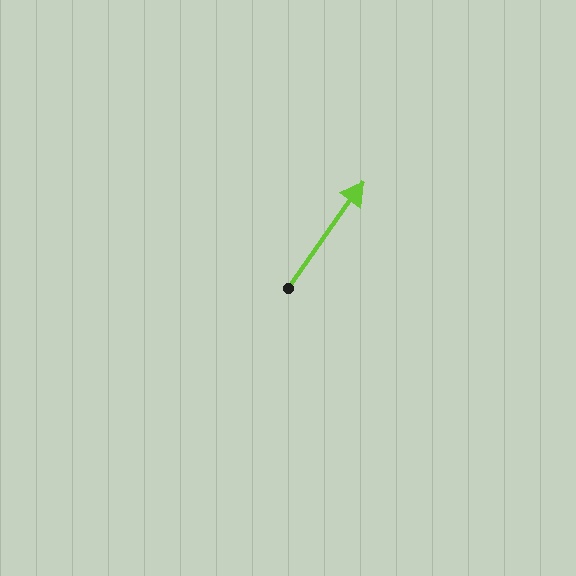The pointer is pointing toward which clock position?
Roughly 1 o'clock.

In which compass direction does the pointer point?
Northeast.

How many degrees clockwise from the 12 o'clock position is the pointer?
Approximately 35 degrees.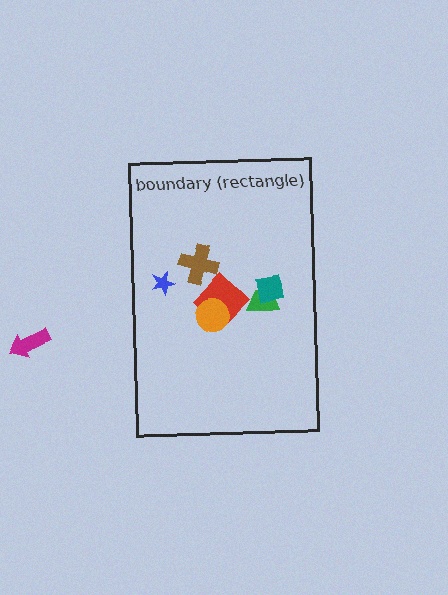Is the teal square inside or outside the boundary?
Inside.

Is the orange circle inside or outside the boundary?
Inside.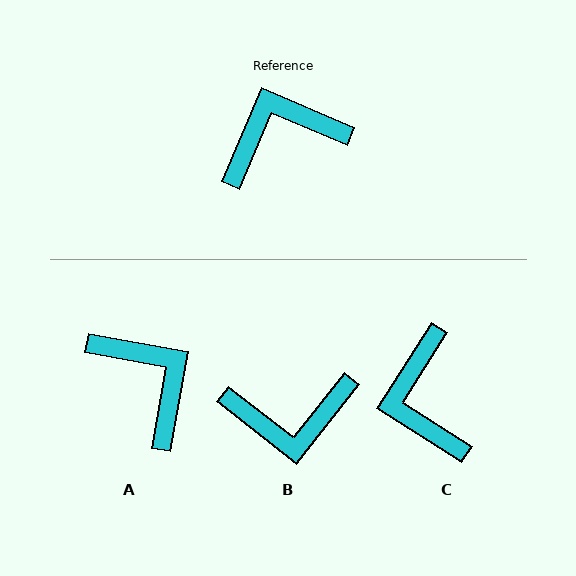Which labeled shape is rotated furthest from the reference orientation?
B, about 165 degrees away.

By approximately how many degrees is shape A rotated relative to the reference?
Approximately 77 degrees clockwise.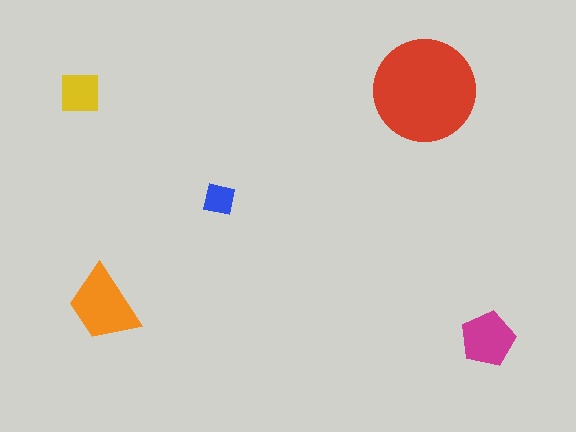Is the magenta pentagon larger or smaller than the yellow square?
Larger.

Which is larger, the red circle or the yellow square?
The red circle.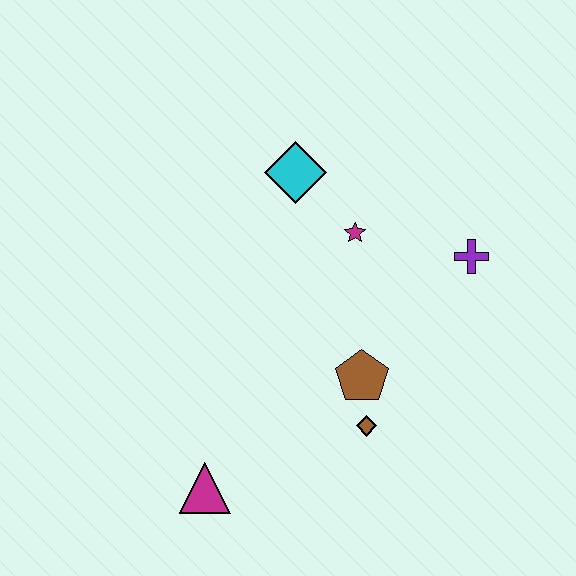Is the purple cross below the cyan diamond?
Yes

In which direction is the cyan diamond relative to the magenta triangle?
The cyan diamond is above the magenta triangle.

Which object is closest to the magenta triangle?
The brown diamond is closest to the magenta triangle.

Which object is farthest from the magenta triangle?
The purple cross is farthest from the magenta triangle.